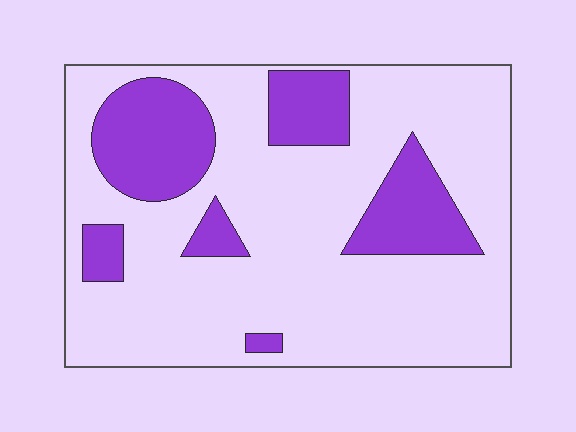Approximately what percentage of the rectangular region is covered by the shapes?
Approximately 25%.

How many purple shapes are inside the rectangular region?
6.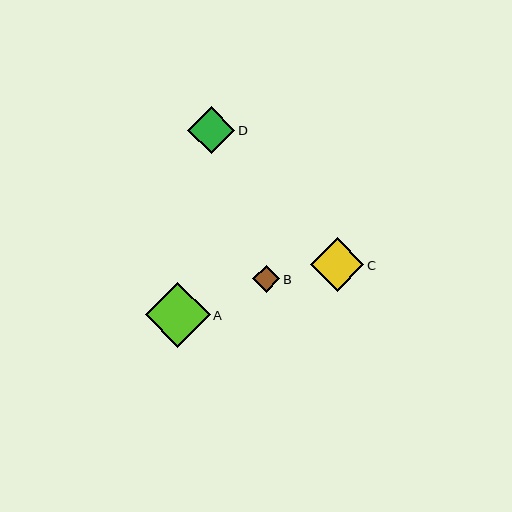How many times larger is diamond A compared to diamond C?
Diamond A is approximately 1.2 times the size of diamond C.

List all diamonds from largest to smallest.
From largest to smallest: A, C, D, B.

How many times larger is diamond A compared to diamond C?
Diamond A is approximately 1.2 times the size of diamond C.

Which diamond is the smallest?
Diamond B is the smallest with a size of approximately 27 pixels.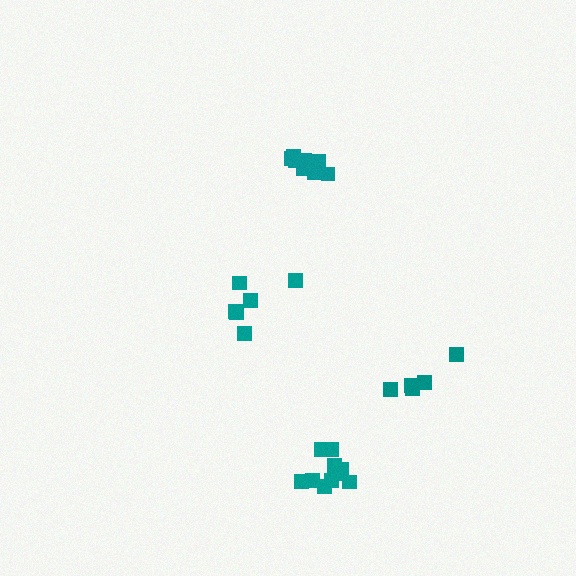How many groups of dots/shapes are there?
There are 4 groups.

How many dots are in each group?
Group 1: 10 dots, Group 2: 5 dots, Group 3: 9 dots, Group 4: 6 dots (30 total).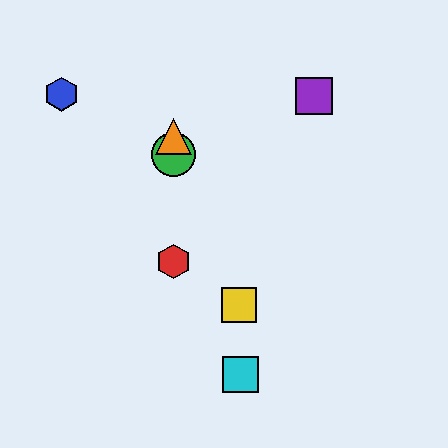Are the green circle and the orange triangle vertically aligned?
Yes, both are at x≈174.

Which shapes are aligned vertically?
The red hexagon, the green circle, the orange triangle are aligned vertically.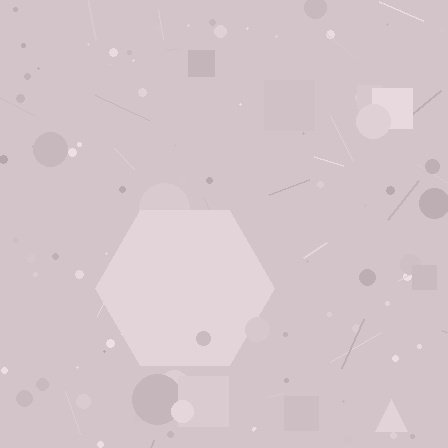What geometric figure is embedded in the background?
A hexagon is embedded in the background.